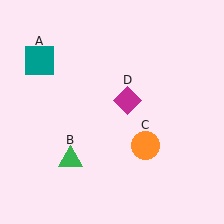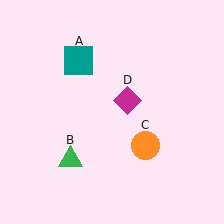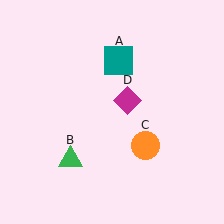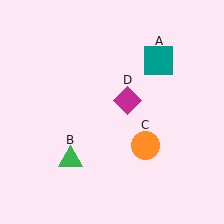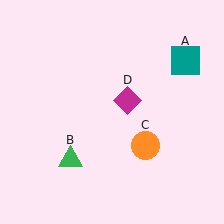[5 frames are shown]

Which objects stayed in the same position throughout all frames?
Green triangle (object B) and orange circle (object C) and magenta diamond (object D) remained stationary.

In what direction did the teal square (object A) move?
The teal square (object A) moved right.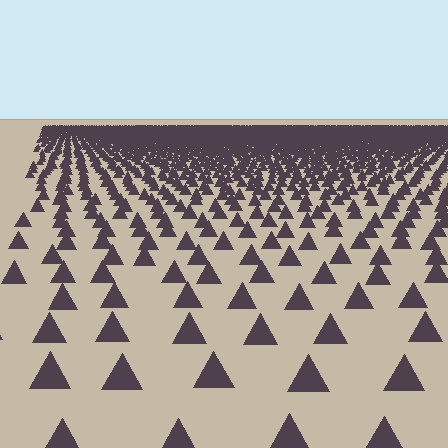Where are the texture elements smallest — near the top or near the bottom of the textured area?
Near the top.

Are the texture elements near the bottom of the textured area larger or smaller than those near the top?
Larger. Near the bottom, elements are closer to the viewer and appear at a bigger on-screen size.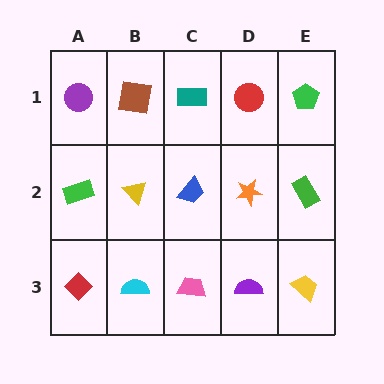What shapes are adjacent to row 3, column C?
A blue trapezoid (row 2, column C), a cyan semicircle (row 3, column B), a purple semicircle (row 3, column D).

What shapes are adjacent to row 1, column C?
A blue trapezoid (row 2, column C), a brown square (row 1, column B), a red circle (row 1, column D).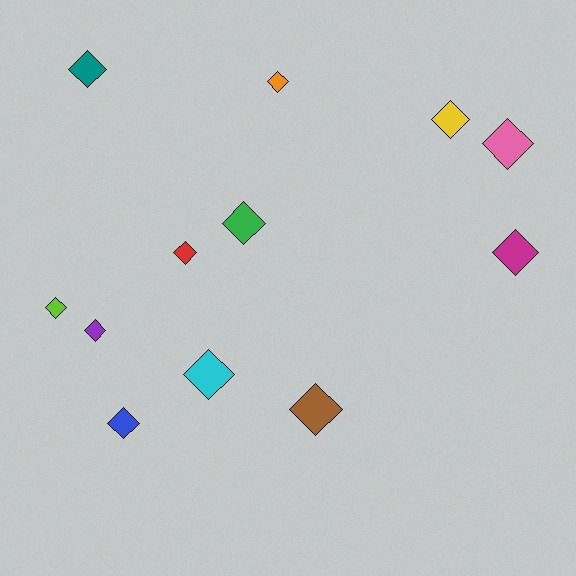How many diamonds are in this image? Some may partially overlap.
There are 12 diamonds.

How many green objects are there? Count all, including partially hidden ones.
There is 1 green object.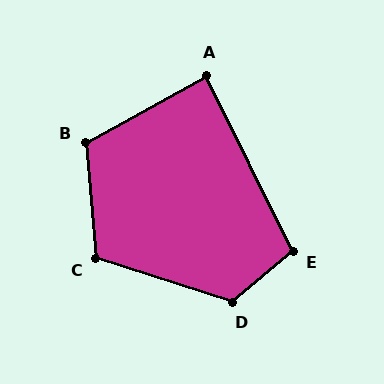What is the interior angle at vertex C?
Approximately 112 degrees (obtuse).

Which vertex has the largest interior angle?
D, at approximately 123 degrees.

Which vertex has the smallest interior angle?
A, at approximately 87 degrees.